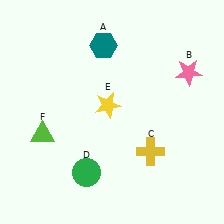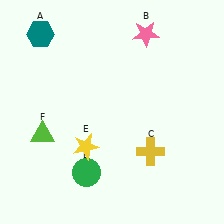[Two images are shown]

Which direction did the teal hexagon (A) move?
The teal hexagon (A) moved left.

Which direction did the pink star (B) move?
The pink star (B) moved left.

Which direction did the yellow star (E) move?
The yellow star (E) moved down.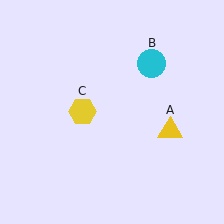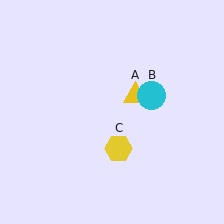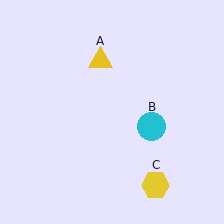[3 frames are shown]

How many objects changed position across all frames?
3 objects changed position: yellow triangle (object A), cyan circle (object B), yellow hexagon (object C).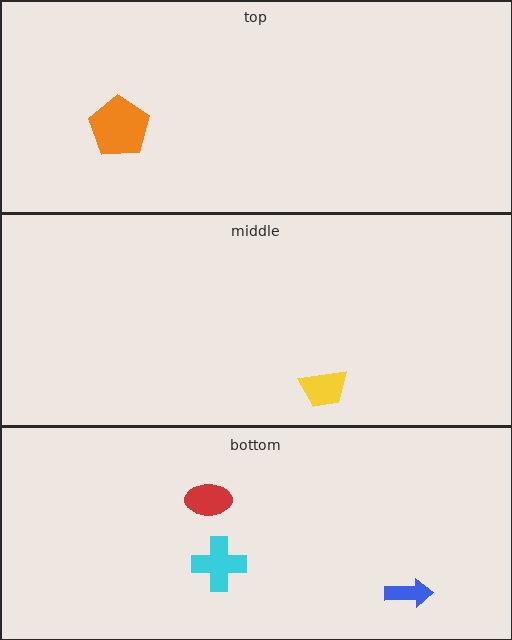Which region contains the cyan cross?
The bottom region.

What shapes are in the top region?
The orange pentagon.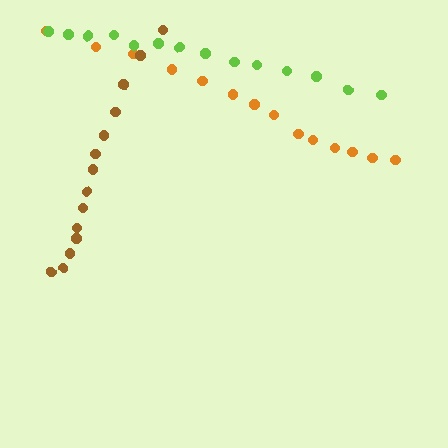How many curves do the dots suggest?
There are 3 distinct paths.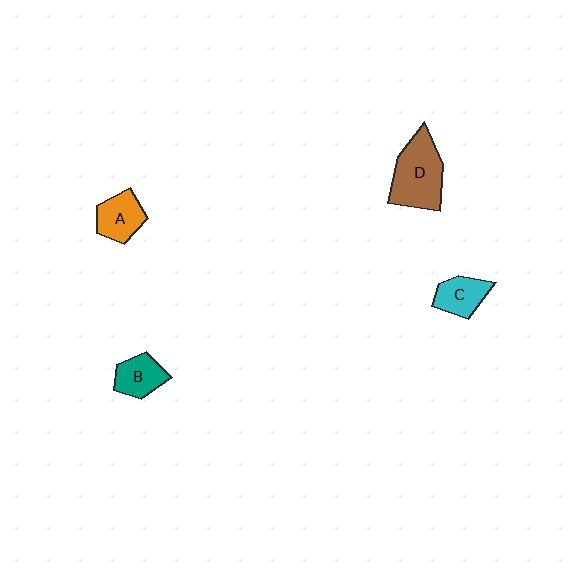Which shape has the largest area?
Shape D (brown).